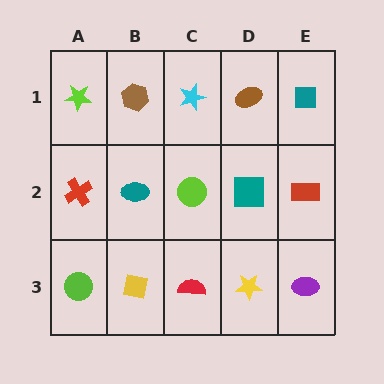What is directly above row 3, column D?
A teal square.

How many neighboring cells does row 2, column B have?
4.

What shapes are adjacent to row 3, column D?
A teal square (row 2, column D), a red semicircle (row 3, column C), a purple ellipse (row 3, column E).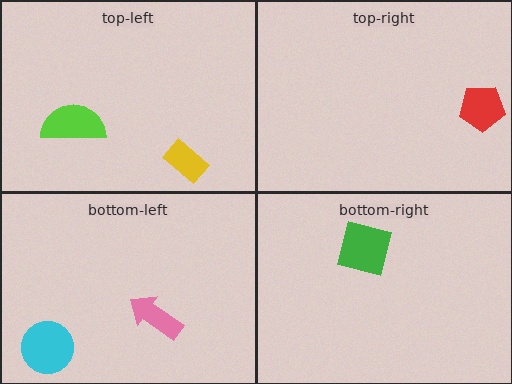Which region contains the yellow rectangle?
The top-left region.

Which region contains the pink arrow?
The bottom-left region.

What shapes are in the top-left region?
The lime semicircle, the yellow rectangle.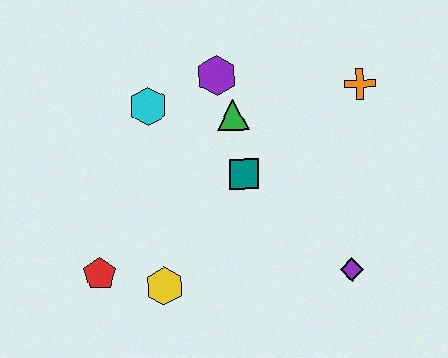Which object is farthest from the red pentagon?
The orange cross is farthest from the red pentagon.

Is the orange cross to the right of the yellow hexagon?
Yes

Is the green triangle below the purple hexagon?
Yes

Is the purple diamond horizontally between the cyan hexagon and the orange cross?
Yes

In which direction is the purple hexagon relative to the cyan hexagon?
The purple hexagon is to the right of the cyan hexagon.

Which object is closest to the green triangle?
The purple hexagon is closest to the green triangle.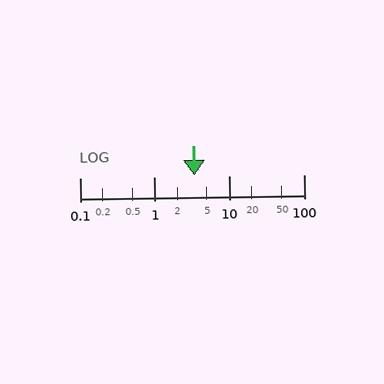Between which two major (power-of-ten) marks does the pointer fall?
The pointer is between 1 and 10.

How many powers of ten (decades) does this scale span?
The scale spans 3 decades, from 0.1 to 100.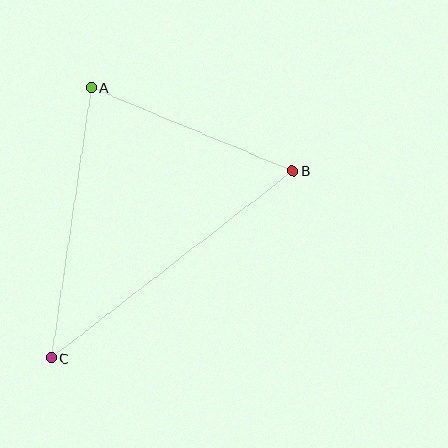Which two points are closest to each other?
Points A and B are closest to each other.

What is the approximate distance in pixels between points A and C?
The distance between A and C is approximately 273 pixels.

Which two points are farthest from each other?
Points B and C are farthest from each other.